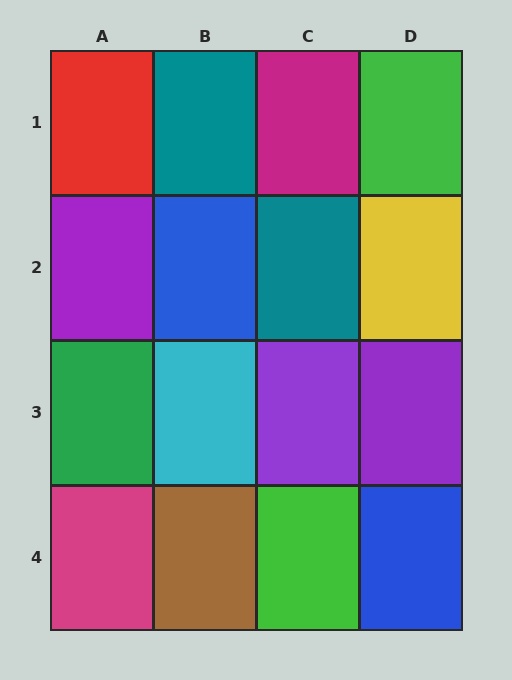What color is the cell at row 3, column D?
Purple.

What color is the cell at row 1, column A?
Red.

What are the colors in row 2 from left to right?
Purple, blue, teal, yellow.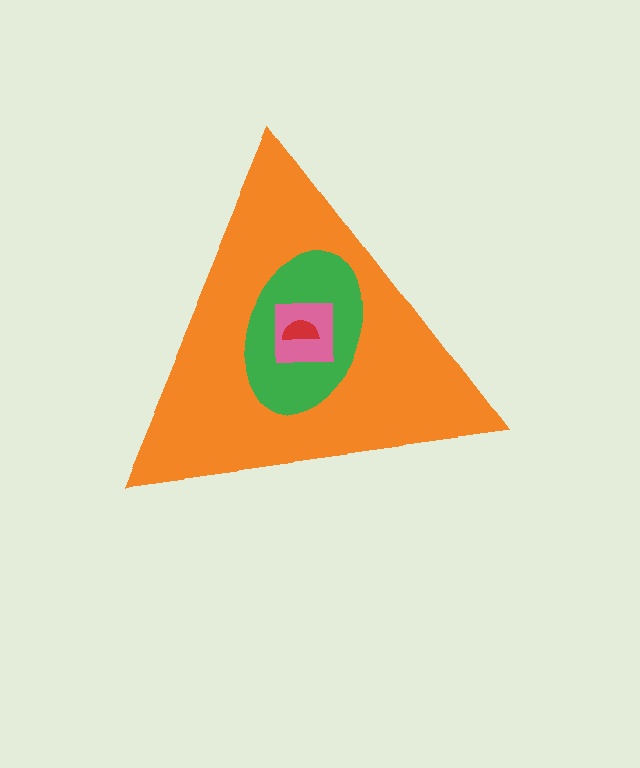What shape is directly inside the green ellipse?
The pink square.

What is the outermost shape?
The orange triangle.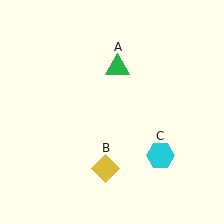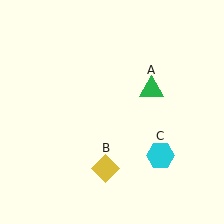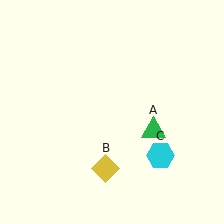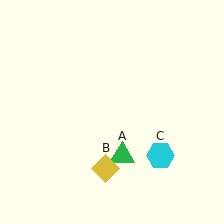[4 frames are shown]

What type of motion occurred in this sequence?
The green triangle (object A) rotated clockwise around the center of the scene.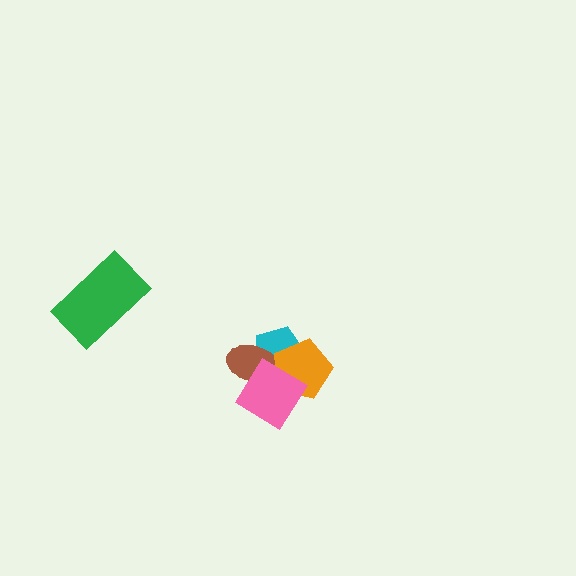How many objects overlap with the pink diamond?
3 objects overlap with the pink diamond.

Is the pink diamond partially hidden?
No, no other shape covers it.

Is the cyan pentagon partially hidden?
Yes, it is partially covered by another shape.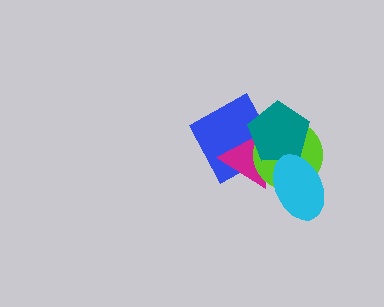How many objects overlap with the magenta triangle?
4 objects overlap with the magenta triangle.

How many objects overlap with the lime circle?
4 objects overlap with the lime circle.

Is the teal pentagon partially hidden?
Yes, it is partially covered by another shape.